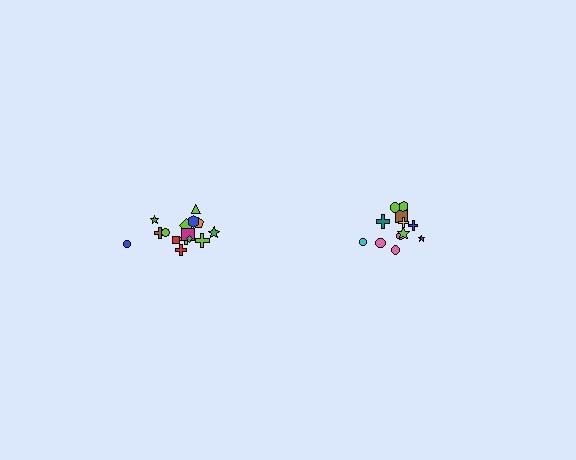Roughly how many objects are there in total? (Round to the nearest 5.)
Roughly 25 objects in total.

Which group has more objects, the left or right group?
The left group.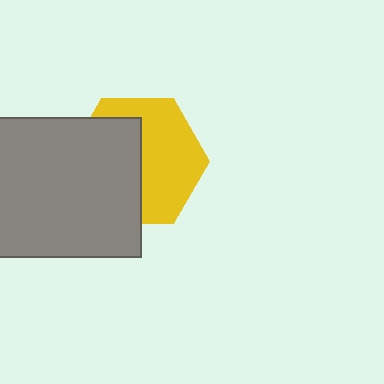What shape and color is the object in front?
The object in front is a gray rectangle.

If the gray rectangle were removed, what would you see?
You would see the complete yellow hexagon.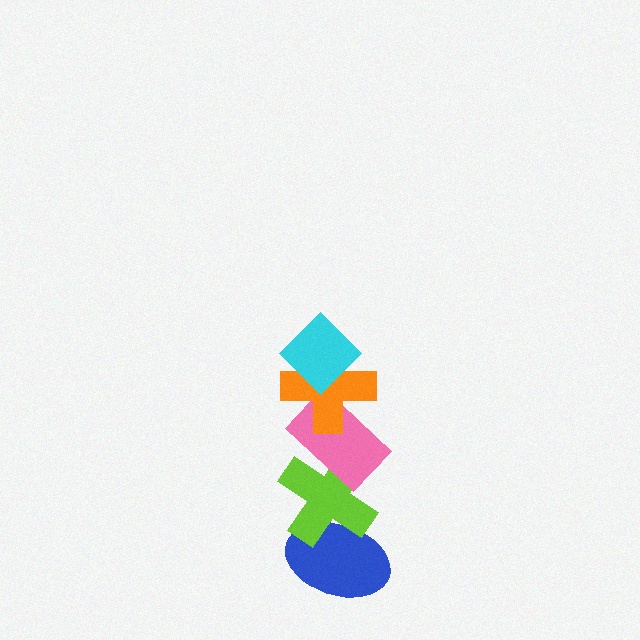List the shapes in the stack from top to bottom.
From top to bottom: the cyan diamond, the orange cross, the pink rectangle, the lime cross, the blue ellipse.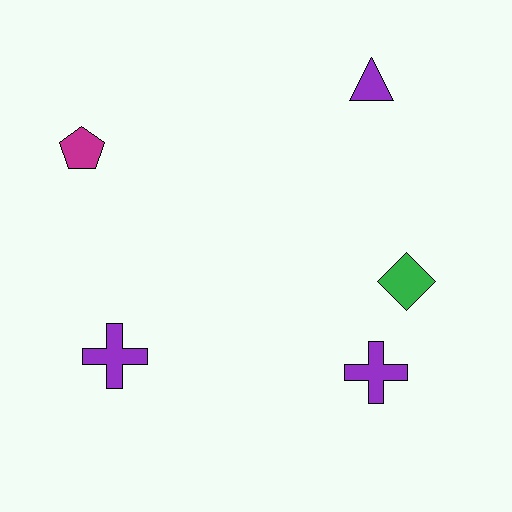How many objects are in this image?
There are 5 objects.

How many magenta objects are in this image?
There is 1 magenta object.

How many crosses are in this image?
There are 2 crosses.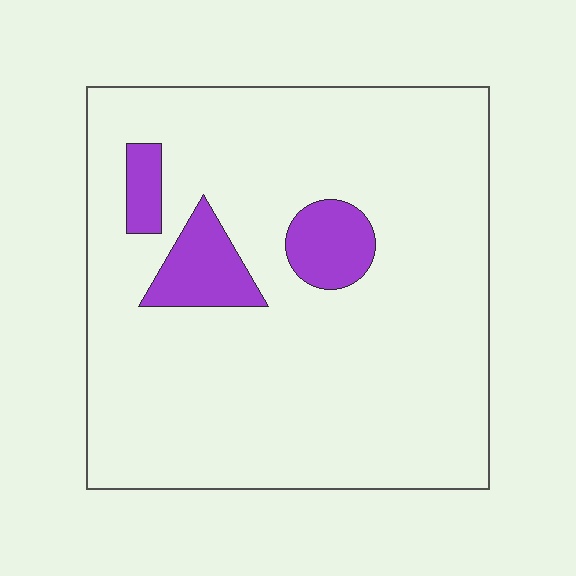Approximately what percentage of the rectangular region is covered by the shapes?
Approximately 10%.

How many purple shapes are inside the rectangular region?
3.